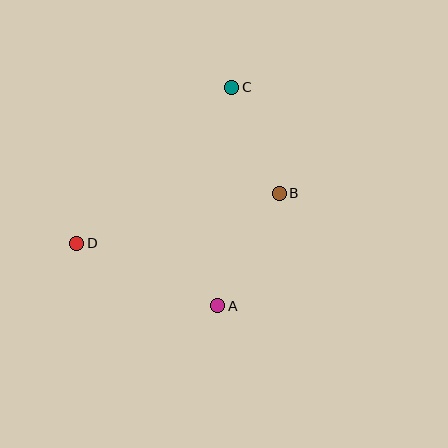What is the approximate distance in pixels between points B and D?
The distance between B and D is approximately 208 pixels.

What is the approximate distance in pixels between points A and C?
The distance between A and C is approximately 219 pixels.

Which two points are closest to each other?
Points B and C are closest to each other.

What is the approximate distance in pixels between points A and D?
The distance between A and D is approximately 154 pixels.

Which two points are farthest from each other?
Points C and D are farthest from each other.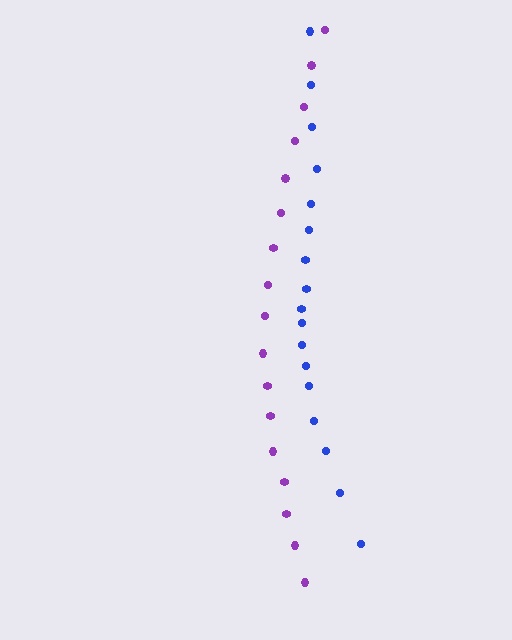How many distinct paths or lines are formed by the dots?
There are 2 distinct paths.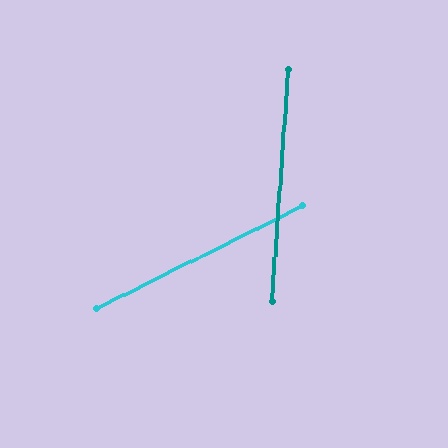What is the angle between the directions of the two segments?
Approximately 59 degrees.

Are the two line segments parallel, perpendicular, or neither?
Neither parallel nor perpendicular — they differ by about 59°.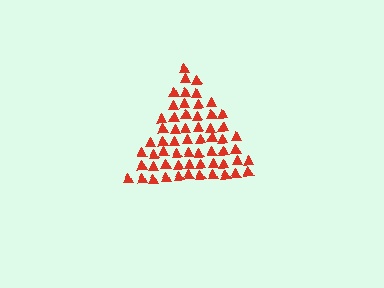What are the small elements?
The small elements are triangles.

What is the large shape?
The large shape is a triangle.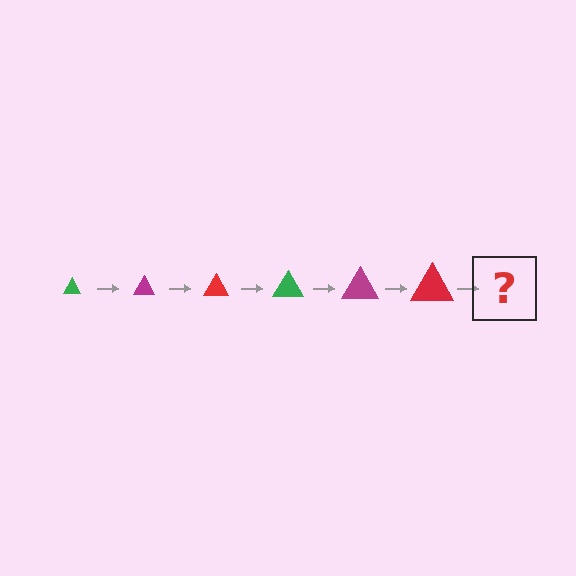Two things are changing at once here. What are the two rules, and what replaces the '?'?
The two rules are that the triangle grows larger each step and the color cycles through green, magenta, and red. The '?' should be a green triangle, larger than the previous one.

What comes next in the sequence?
The next element should be a green triangle, larger than the previous one.